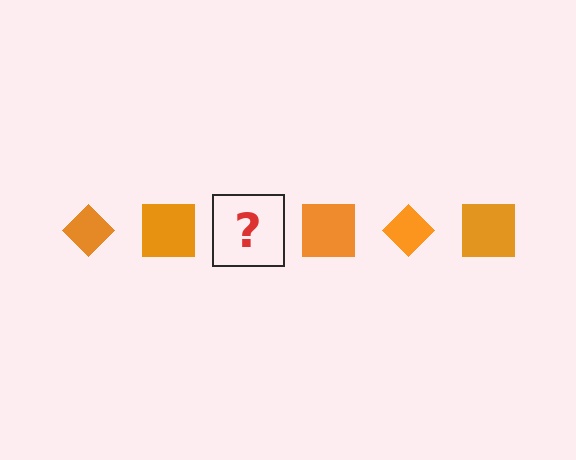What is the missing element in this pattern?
The missing element is an orange diamond.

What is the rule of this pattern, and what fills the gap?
The rule is that the pattern cycles through diamond, square shapes in orange. The gap should be filled with an orange diamond.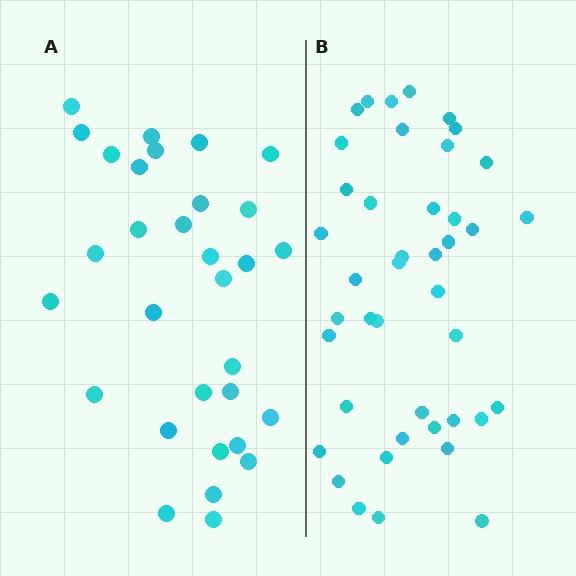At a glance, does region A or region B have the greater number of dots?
Region B (the right region) has more dots.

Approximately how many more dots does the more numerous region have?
Region B has roughly 12 or so more dots than region A.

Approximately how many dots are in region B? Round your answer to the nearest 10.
About 40 dots. (The exact count is 42, which rounds to 40.)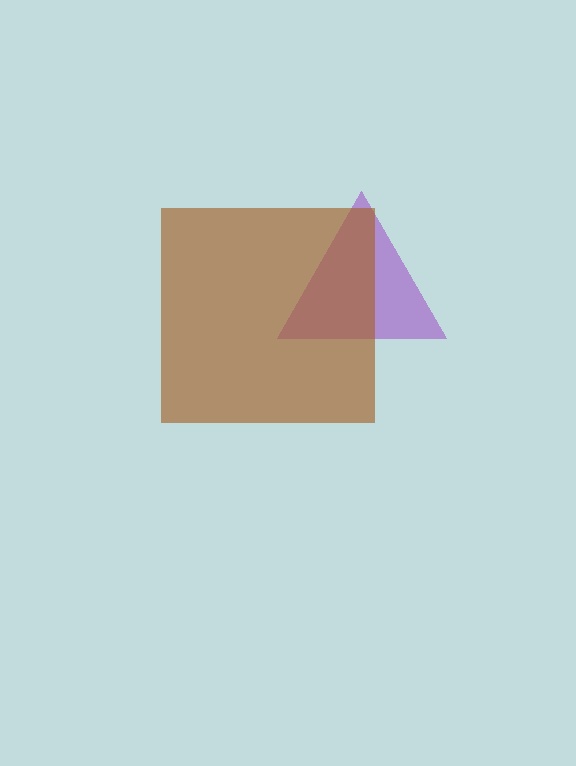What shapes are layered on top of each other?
The layered shapes are: a purple triangle, a brown square.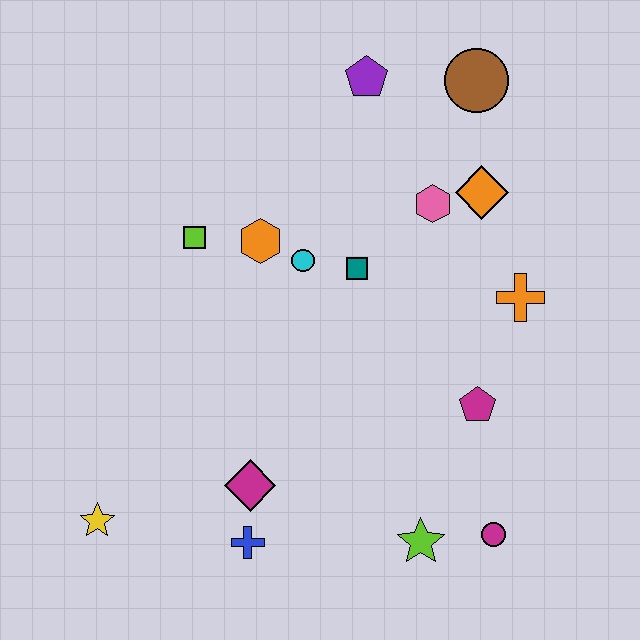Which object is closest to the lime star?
The magenta circle is closest to the lime star.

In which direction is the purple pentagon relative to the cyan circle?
The purple pentagon is above the cyan circle.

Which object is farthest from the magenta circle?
The purple pentagon is farthest from the magenta circle.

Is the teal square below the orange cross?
No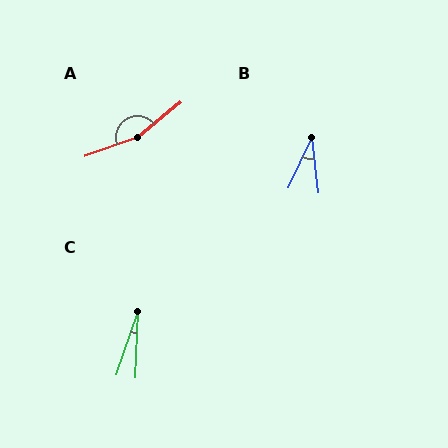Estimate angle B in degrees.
Approximately 32 degrees.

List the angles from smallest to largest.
C (17°), B (32°), A (160°).